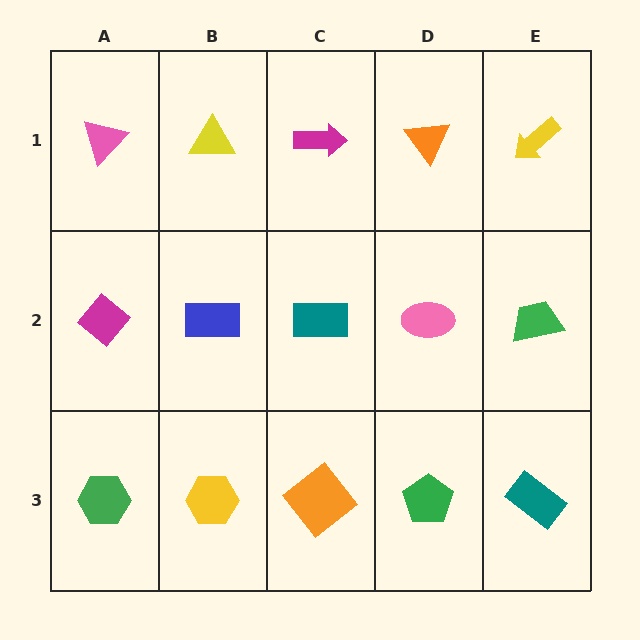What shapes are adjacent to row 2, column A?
A pink triangle (row 1, column A), a green hexagon (row 3, column A), a blue rectangle (row 2, column B).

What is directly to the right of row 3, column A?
A yellow hexagon.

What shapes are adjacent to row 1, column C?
A teal rectangle (row 2, column C), a yellow triangle (row 1, column B), an orange triangle (row 1, column D).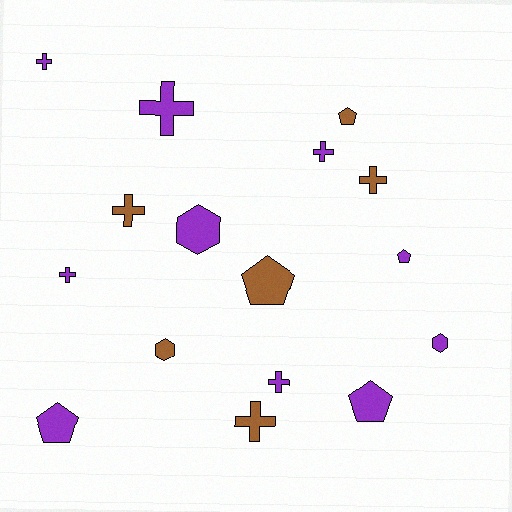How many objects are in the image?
There are 16 objects.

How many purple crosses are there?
There are 5 purple crosses.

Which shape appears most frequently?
Cross, with 8 objects.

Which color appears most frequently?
Purple, with 10 objects.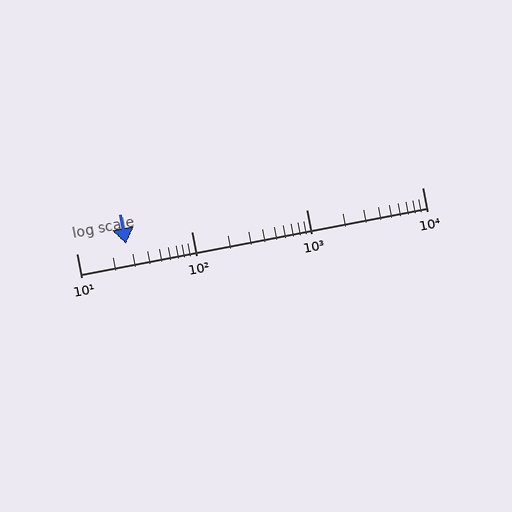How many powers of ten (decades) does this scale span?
The scale spans 3 decades, from 10 to 10000.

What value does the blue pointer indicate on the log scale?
The pointer indicates approximately 27.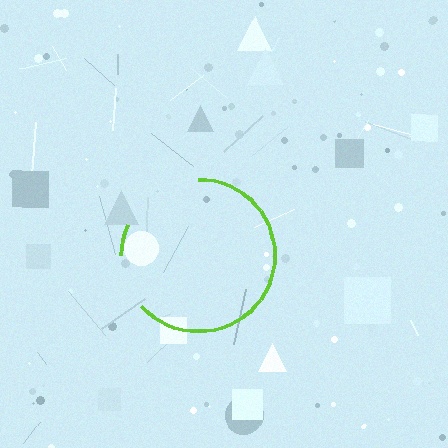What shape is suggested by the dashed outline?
The dashed outline suggests a circle.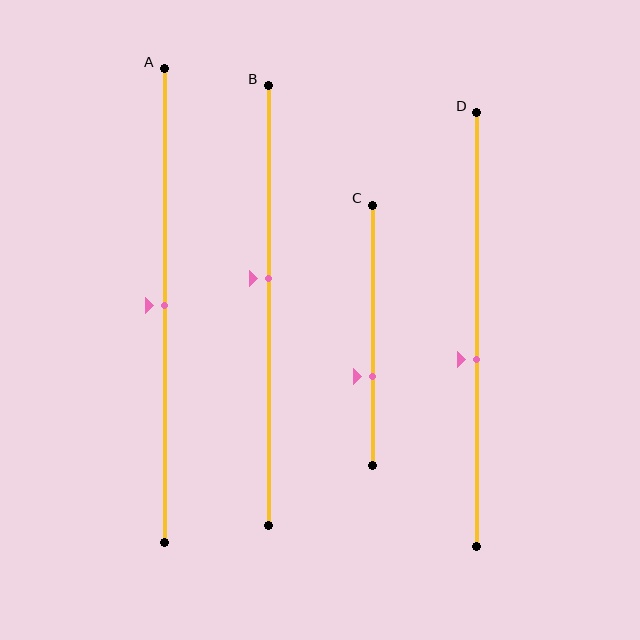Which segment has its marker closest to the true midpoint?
Segment A has its marker closest to the true midpoint.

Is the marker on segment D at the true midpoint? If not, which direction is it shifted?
No, the marker on segment D is shifted downward by about 7% of the segment length.